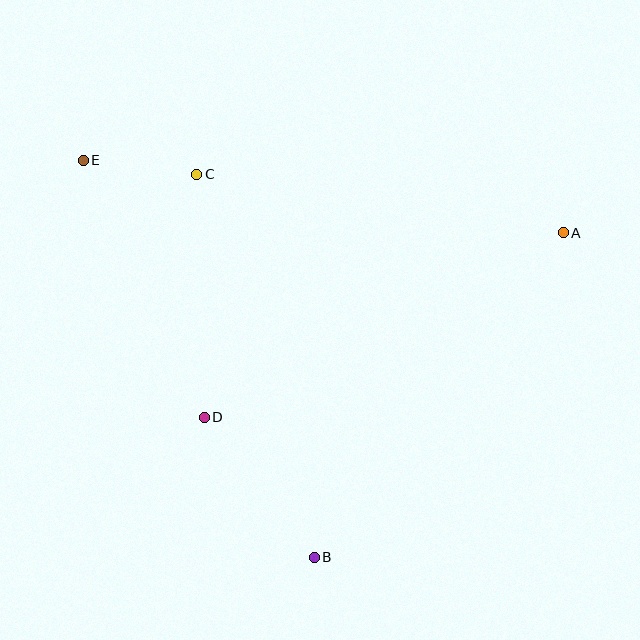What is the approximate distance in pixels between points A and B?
The distance between A and B is approximately 409 pixels.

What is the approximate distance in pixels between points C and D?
The distance between C and D is approximately 243 pixels.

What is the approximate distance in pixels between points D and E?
The distance between D and E is approximately 284 pixels.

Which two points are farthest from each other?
Points A and E are farthest from each other.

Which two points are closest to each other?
Points C and E are closest to each other.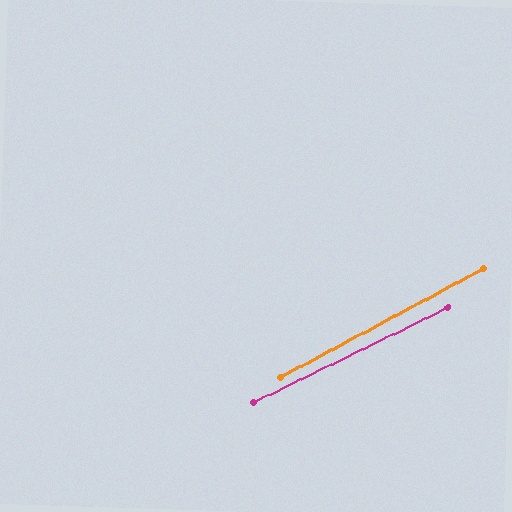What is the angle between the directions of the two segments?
Approximately 2 degrees.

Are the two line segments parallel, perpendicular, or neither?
Parallel — their directions differ by only 1.9°.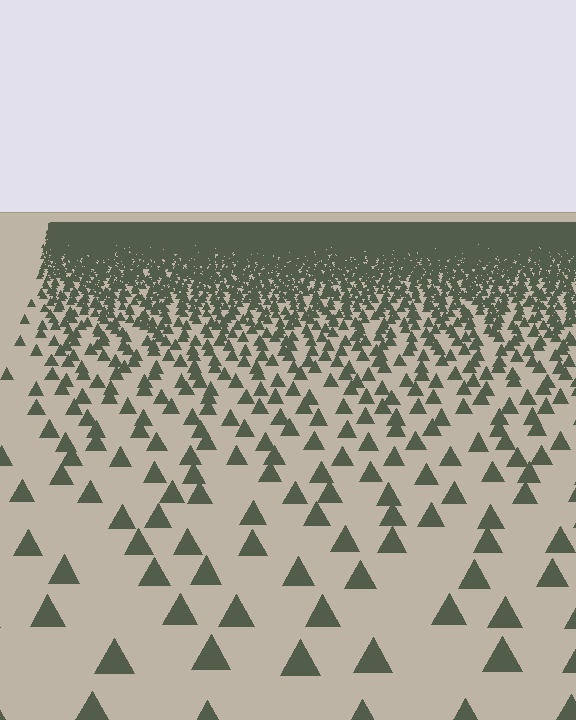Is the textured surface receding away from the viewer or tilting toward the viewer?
The surface is receding away from the viewer. Texture elements get smaller and denser toward the top.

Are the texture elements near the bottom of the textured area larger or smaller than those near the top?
Larger. Near the bottom, elements are closer to the viewer and appear at a bigger on-screen size.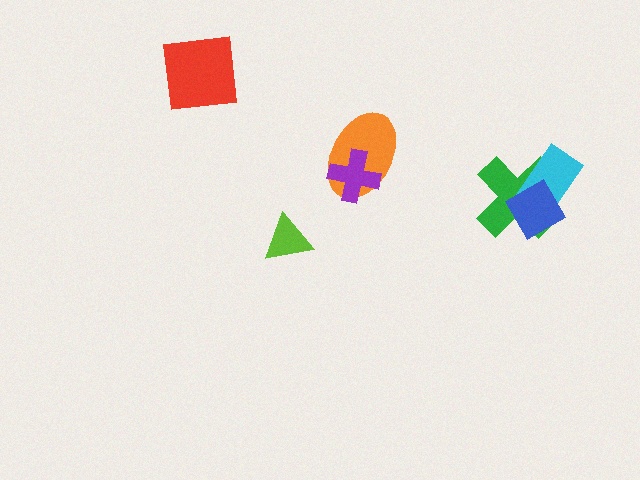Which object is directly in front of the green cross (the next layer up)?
The cyan rectangle is directly in front of the green cross.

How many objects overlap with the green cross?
2 objects overlap with the green cross.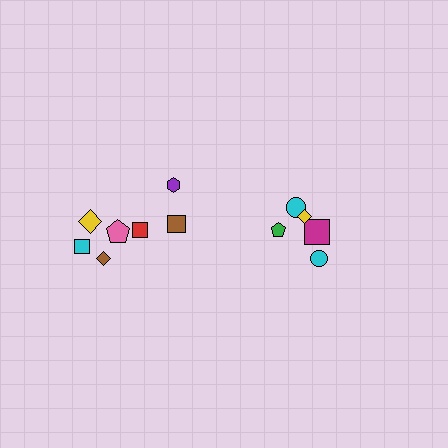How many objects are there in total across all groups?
There are 12 objects.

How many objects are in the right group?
There are 5 objects.